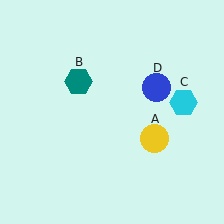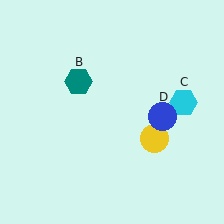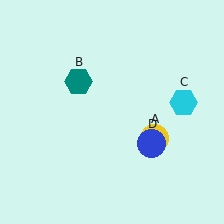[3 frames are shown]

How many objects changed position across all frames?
1 object changed position: blue circle (object D).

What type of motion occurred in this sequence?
The blue circle (object D) rotated clockwise around the center of the scene.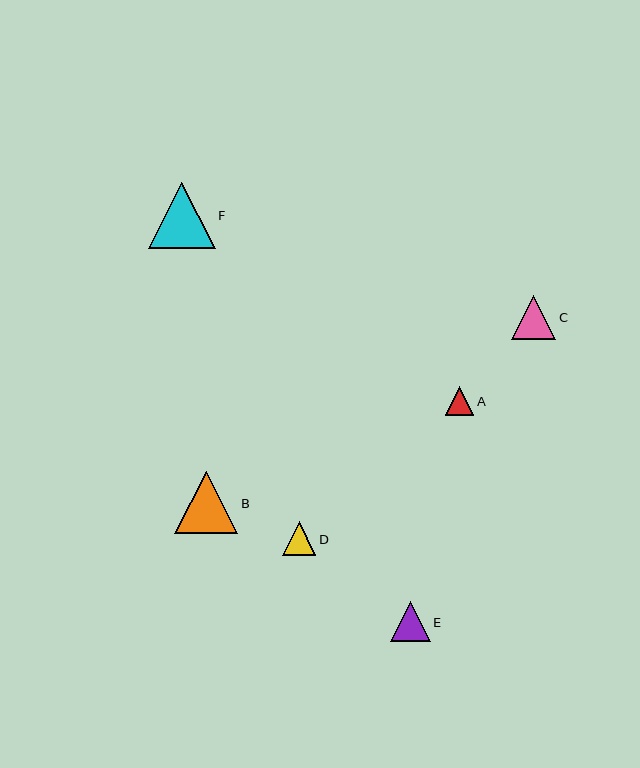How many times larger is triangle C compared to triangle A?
Triangle C is approximately 1.5 times the size of triangle A.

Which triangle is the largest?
Triangle F is the largest with a size of approximately 66 pixels.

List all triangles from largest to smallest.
From largest to smallest: F, B, C, E, D, A.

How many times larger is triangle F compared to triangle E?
Triangle F is approximately 1.7 times the size of triangle E.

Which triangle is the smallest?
Triangle A is the smallest with a size of approximately 29 pixels.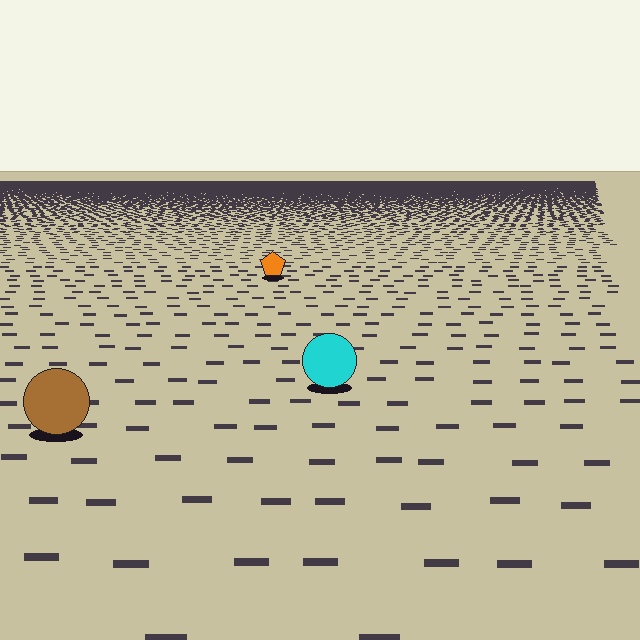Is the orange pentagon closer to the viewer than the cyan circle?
No. The cyan circle is closer — you can tell from the texture gradient: the ground texture is coarser near it.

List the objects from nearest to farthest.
From nearest to farthest: the brown circle, the cyan circle, the orange pentagon.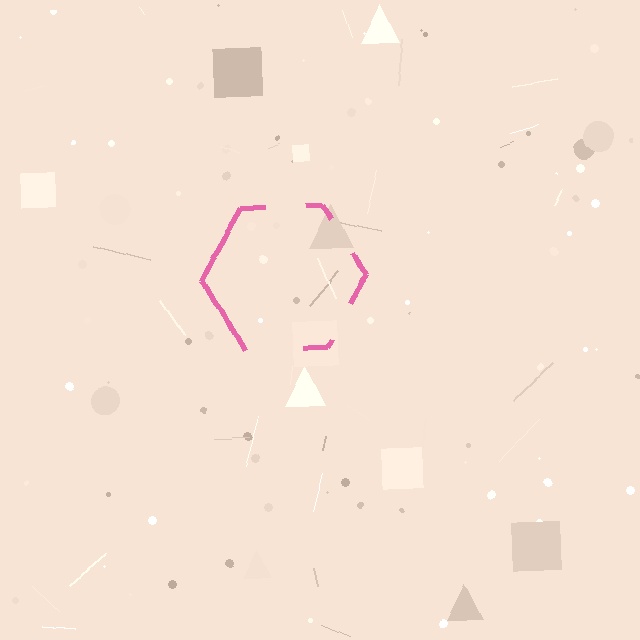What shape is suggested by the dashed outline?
The dashed outline suggests a hexagon.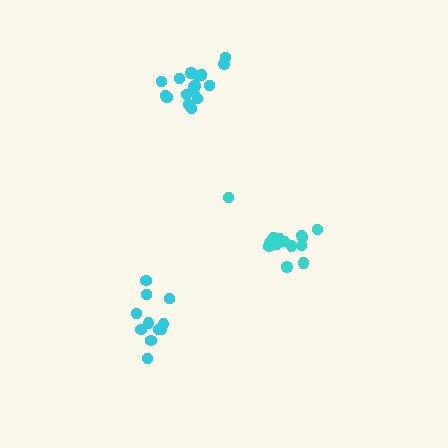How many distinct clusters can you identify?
There are 3 distinct clusters.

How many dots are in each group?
Group 1: 15 dots, Group 2: 17 dots, Group 3: 11 dots (43 total).